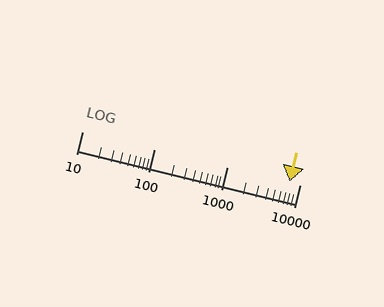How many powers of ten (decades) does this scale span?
The scale spans 3 decades, from 10 to 10000.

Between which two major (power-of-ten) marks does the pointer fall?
The pointer is between 1000 and 10000.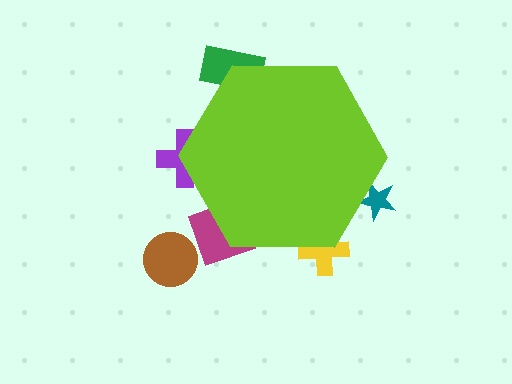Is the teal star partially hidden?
Yes, the teal star is partially hidden behind the lime hexagon.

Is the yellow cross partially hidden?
Yes, the yellow cross is partially hidden behind the lime hexagon.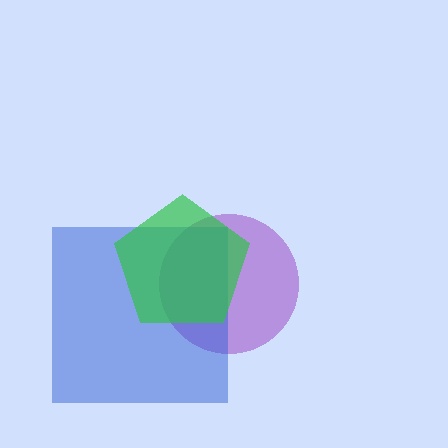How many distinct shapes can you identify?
There are 3 distinct shapes: a purple circle, a blue square, a green pentagon.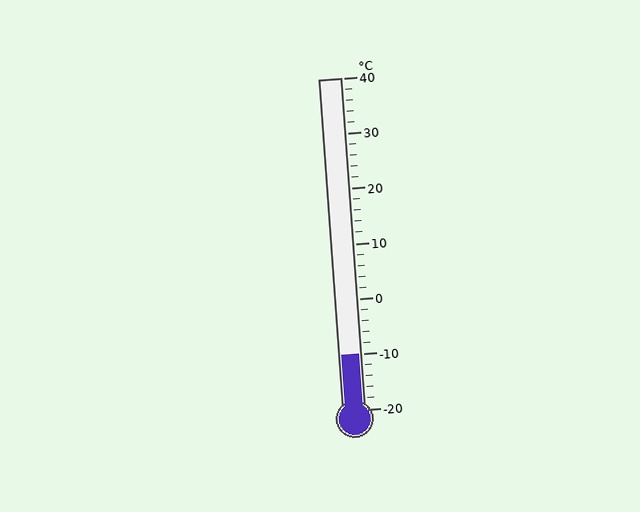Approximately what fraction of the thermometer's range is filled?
The thermometer is filled to approximately 15% of its range.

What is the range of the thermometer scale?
The thermometer scale ranges from -20°C to 40°C.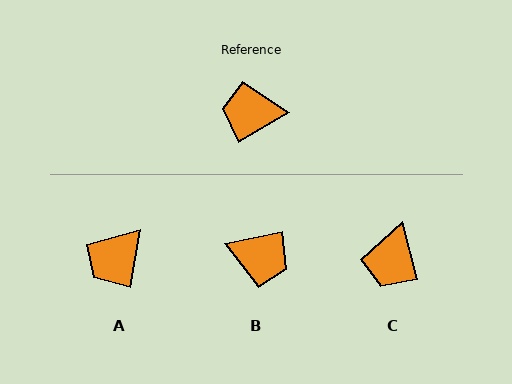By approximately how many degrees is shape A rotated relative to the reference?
Approximately 50 degrees counter-clockwise.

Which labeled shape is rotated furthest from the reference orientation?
B, about 161 degrees away.